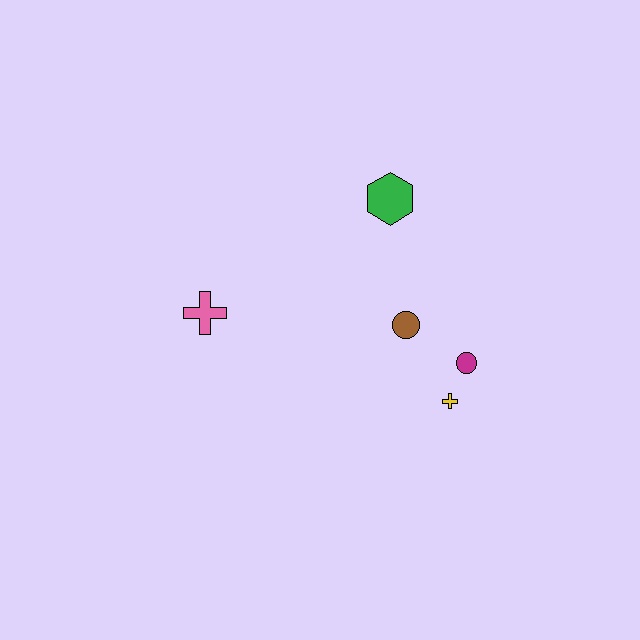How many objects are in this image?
There are 5 objects.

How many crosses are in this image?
There are 2 crosses.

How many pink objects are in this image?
There is 1 pink object.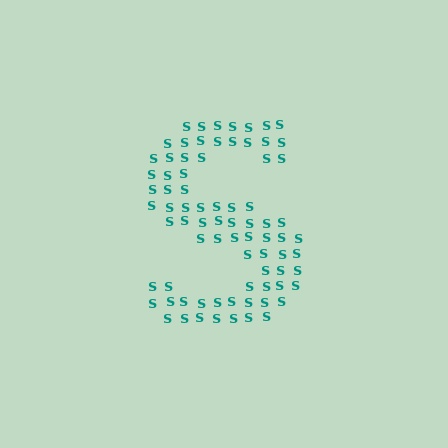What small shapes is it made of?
It is made of small letter S's.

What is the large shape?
The large shape is the letter S.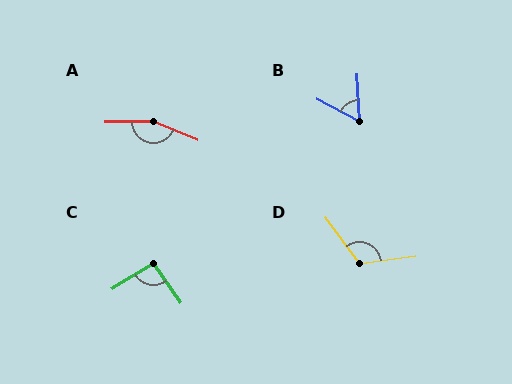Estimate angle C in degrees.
Approximately 94 degrees.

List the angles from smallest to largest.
B (59°), C (94°), D (119°), A (157°).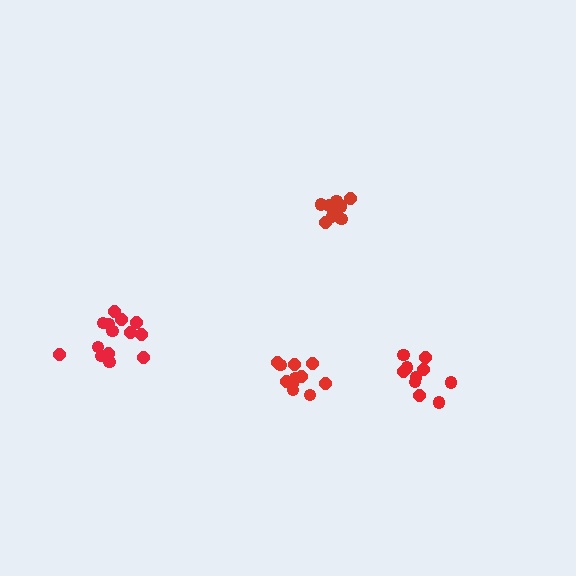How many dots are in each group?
Group 1: 11 dots, Group 2: 11 dots, Group 3: 10 dots, Group 4: 14 dots (46 total).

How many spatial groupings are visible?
There are 4 spatial groupings.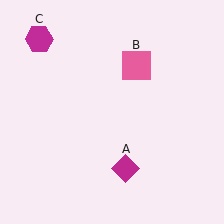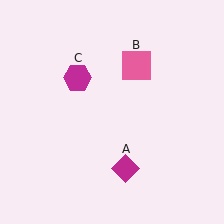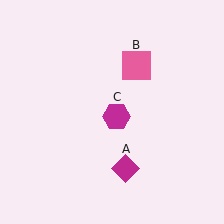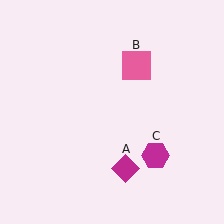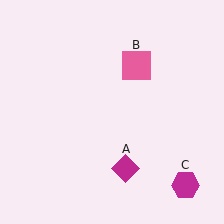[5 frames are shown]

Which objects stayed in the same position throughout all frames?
Magenta diamond (object A) and pink square (object B) remained stationary.